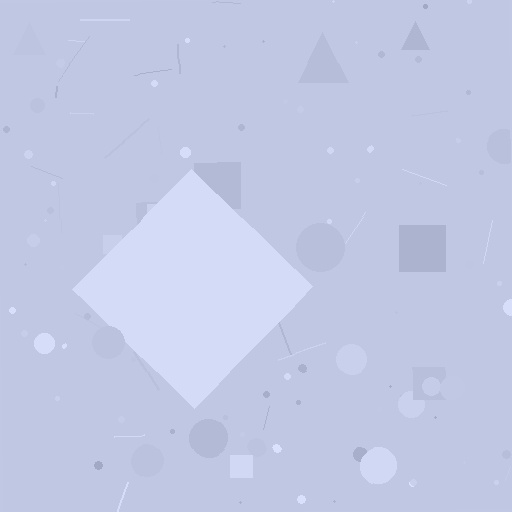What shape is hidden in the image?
A diamond is hidden in the image.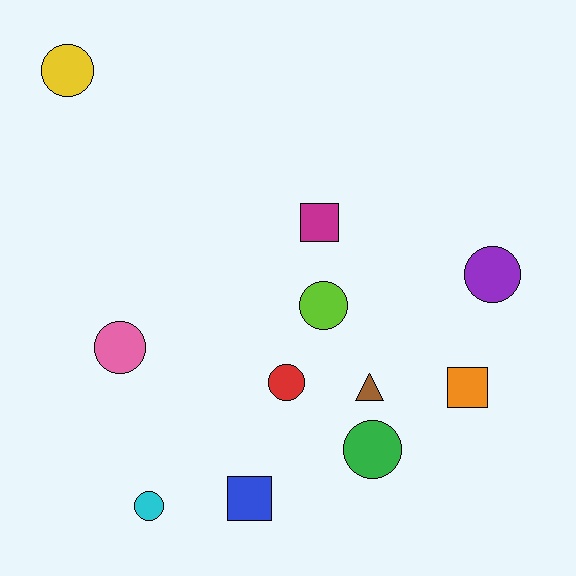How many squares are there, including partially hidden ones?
There are 3 squares.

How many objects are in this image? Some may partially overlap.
There are 11 objects.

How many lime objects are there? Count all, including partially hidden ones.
There is 1 lime object.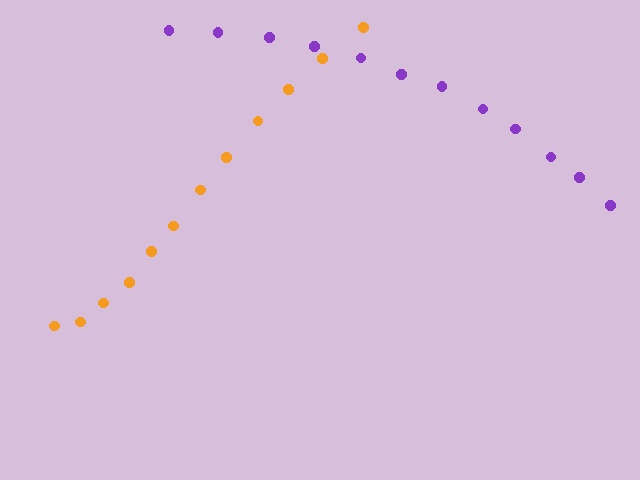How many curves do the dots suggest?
There are 2 distinct paths.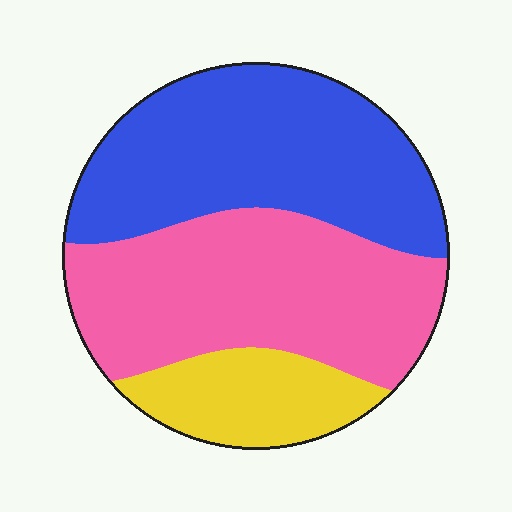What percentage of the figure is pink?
Pink covers 42% of the figure.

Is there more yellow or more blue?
Blue.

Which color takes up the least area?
Yellow, at roughly 15%.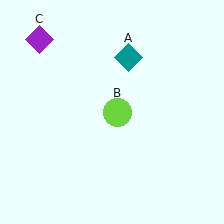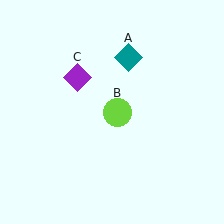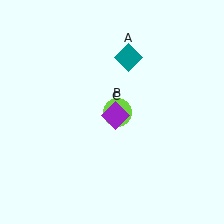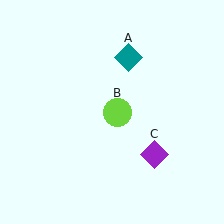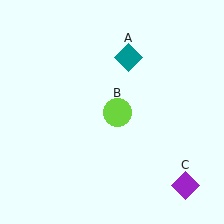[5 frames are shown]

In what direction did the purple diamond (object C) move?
The purple diamond (object C) moved down and to the right.